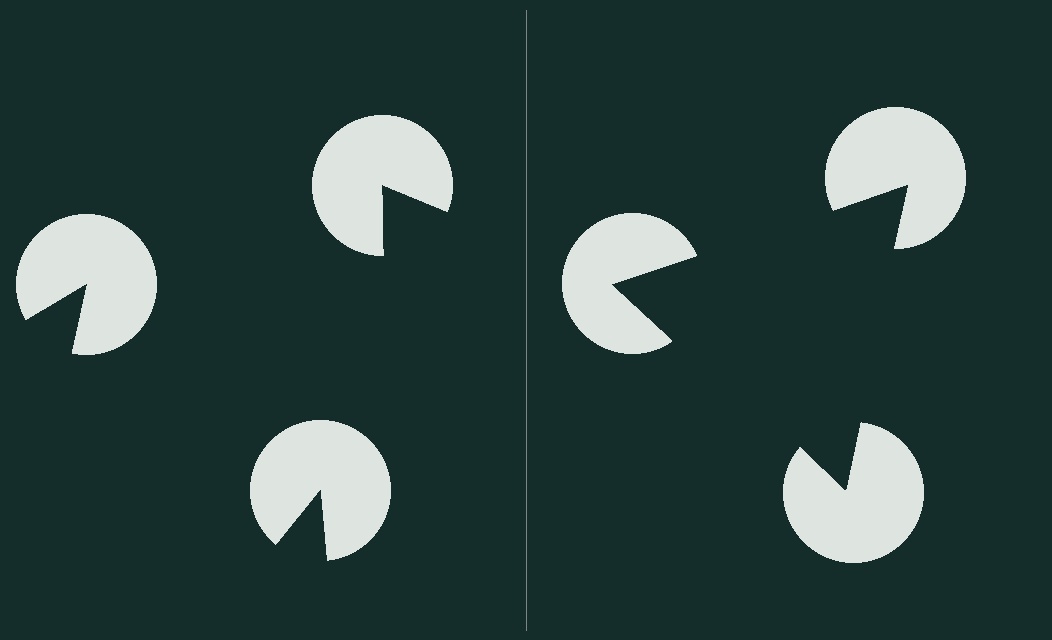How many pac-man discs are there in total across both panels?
6 — 3 on each side.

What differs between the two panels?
The pac-man discs are positioned identically on both sides; only the wedge orientations differ. On the right they align to a triangle; on the left they are misaligned.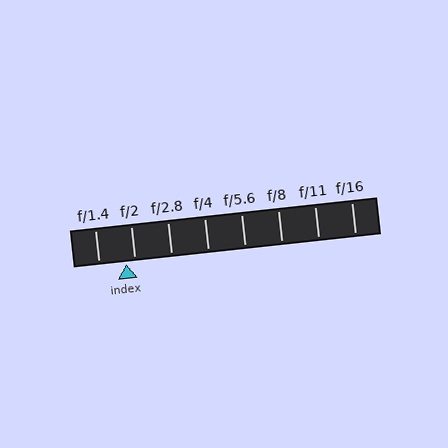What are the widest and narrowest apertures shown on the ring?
The widest aperture shown is f/1.4 and the narrowest is f/16.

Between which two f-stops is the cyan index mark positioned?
The index mark is between f/1.4 and f/2.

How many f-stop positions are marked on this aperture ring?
There are 8 f-stop positions marked.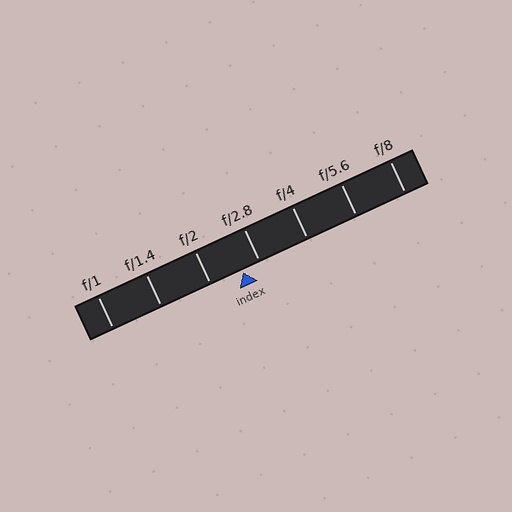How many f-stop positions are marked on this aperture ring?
There are 7 f-stop positions marked.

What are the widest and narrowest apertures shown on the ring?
The widest aperture shown is f/1 and the narrowest is f/8.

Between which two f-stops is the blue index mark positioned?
The index mark is between f/2 and f/2.8.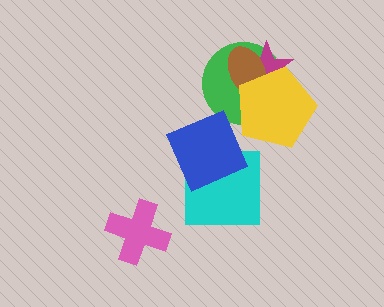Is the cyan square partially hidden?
Yes, it is partially covered by another shape.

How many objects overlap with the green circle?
3 objects overlap with the green circle.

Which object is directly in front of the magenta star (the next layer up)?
The brown ellipse is directly in front of the magenta star.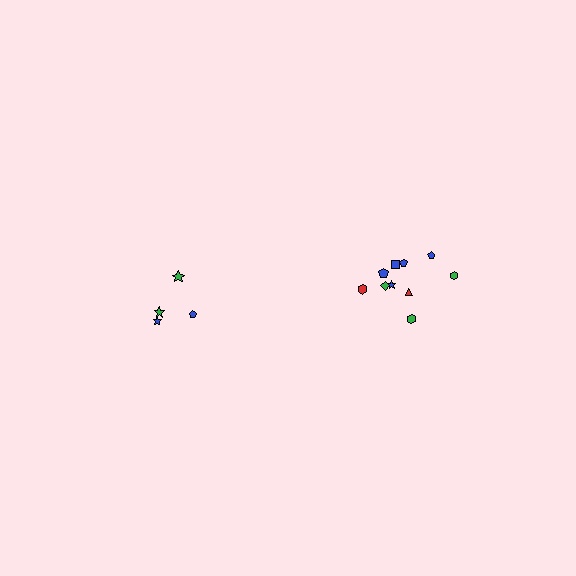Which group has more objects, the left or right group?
The right group.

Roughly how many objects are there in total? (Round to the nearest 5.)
Roughly 15 objects in total.